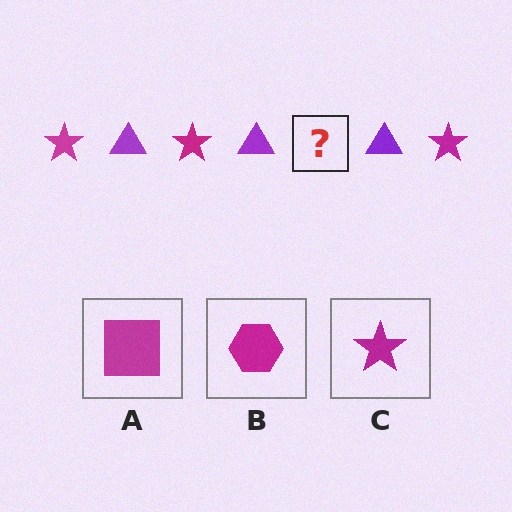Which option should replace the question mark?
Option C.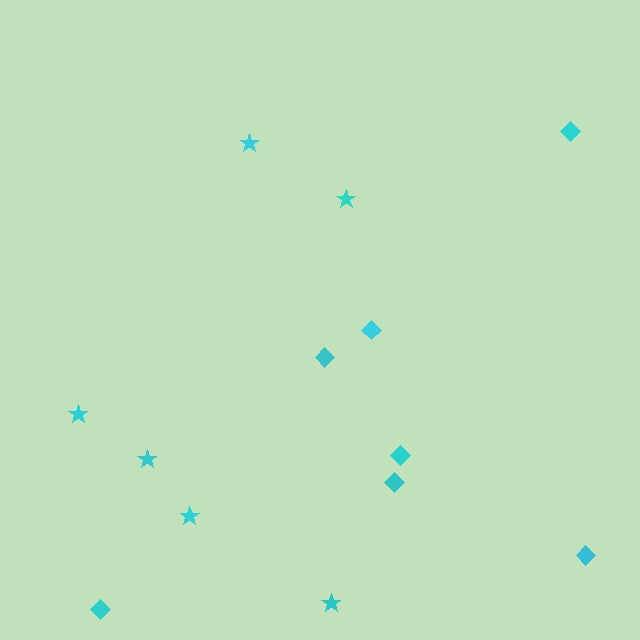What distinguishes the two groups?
There are 2 groups: one group of stars (6) and one group of diamonds (7).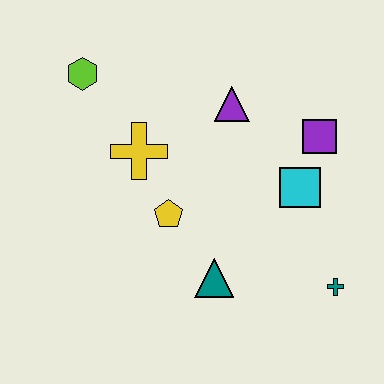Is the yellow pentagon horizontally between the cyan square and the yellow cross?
Yes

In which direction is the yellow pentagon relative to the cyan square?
The yellow pentagon is to the left of the cyan square.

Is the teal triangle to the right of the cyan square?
No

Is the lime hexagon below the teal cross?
No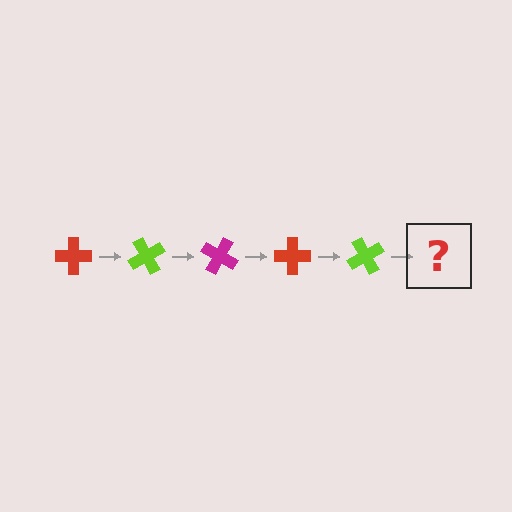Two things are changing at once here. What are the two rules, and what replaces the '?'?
The two rules are that it rotates 60 degrees each step and the color cycles through red, lime, and magenta. The '?' should be a magenta cross, rotated 300 degrees from the start.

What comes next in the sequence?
The next element should be a magenta cross, rotated 300 degrees from the start.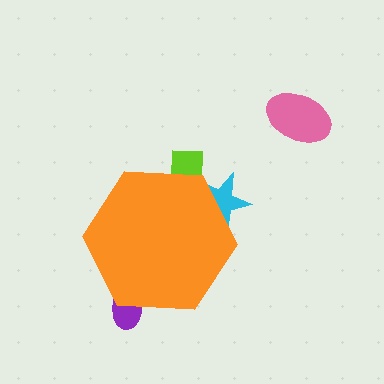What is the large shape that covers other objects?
An orange hexagon.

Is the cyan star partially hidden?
Yes, the cyan star is partially hidden behind the orange hexagon.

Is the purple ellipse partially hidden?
Yes, the purple ellipse is partially hidden behind the orange hexagon.